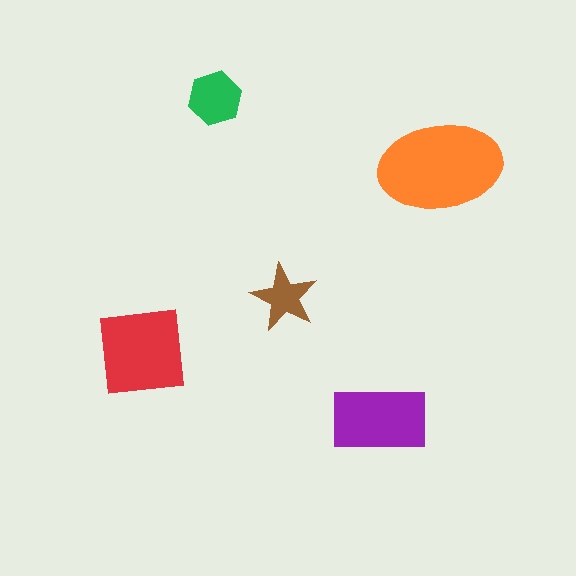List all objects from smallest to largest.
The brown star, the green hexagon, the purple rectangle, the red square, the orange ellipse.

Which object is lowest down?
The purple rectangle is bottommost.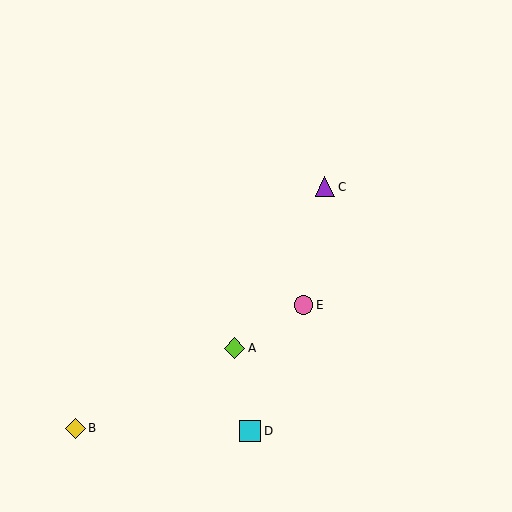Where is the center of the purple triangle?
The center of the purple triangle is at (325, 187).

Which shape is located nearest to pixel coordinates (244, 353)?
The lime diamond (labeled A) at (235, 348) is nearest to that location.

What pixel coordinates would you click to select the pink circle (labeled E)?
Click at (303, 305) to select the pink circle E.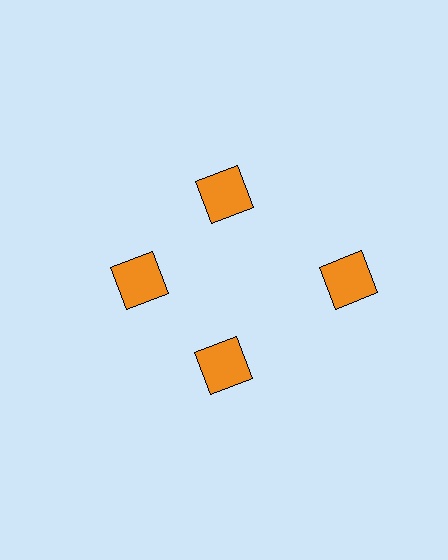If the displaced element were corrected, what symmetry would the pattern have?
It would have 4-fold rotational symmetry — the pattern would map onto itself every 90 degrees.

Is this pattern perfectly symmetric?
No. The 4 orange squares are arranged in a ring, but one element near the 3 o'clock position is pushed outward from the center, breaking the 4-fold rotational symmetry.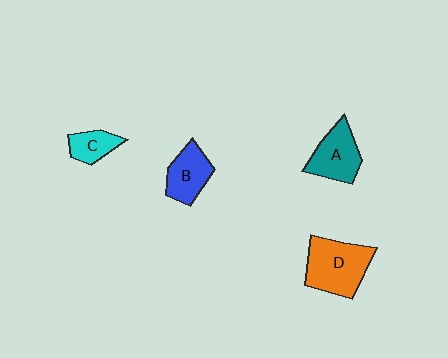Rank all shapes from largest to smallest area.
From largest to smallest: D (orange), A (teal), B (blue), C (cyan).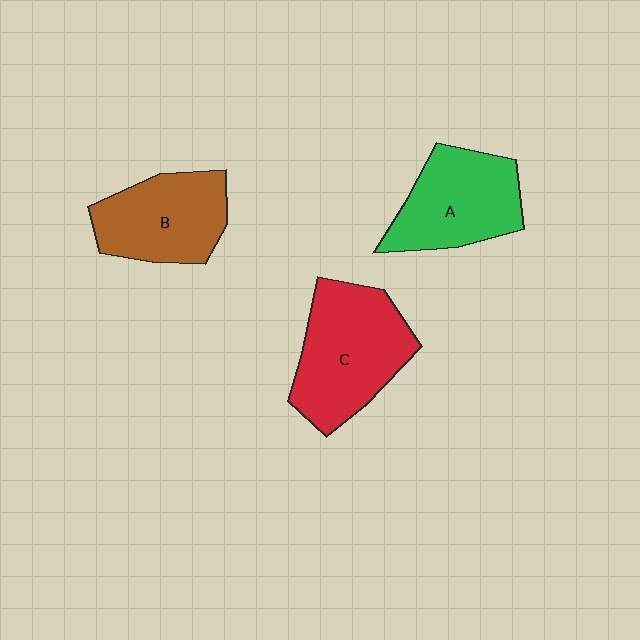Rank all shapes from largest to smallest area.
From largest to smallest: C (red), A (green), B (brown).